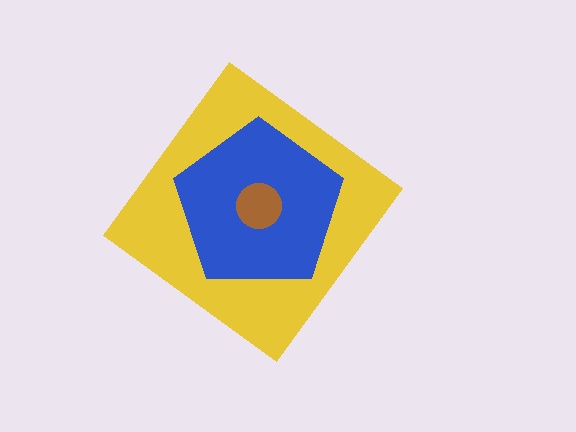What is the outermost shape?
The yellow diamond.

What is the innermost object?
The brown circle.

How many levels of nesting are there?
3.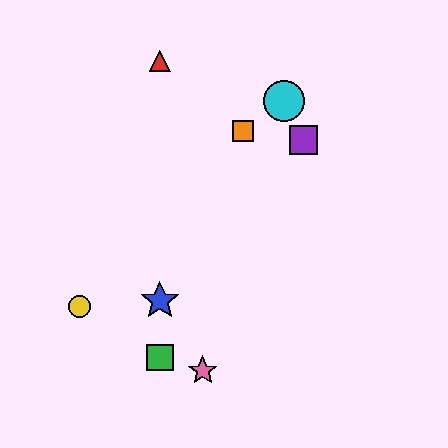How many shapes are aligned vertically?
3 shapes (the red triangle, the blue star, the green square) are aligned vertically.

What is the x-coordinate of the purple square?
The purple square is at x≈303.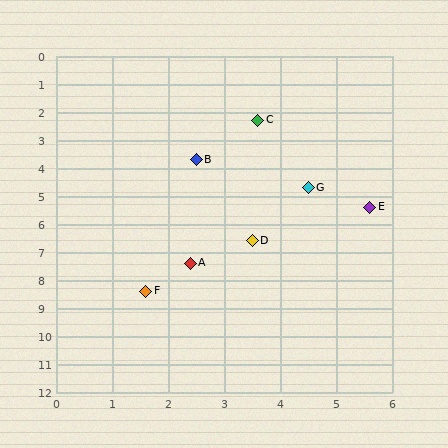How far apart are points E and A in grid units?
Points E and A are about 3.8 grid units apart.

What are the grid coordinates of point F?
Point F is at approximately (1.6, 8.4).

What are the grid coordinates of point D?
Point D is at approximately (3.5, 6.6).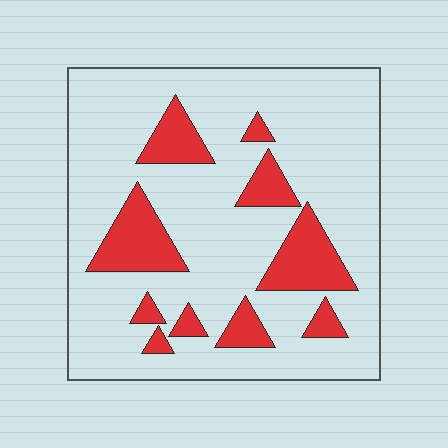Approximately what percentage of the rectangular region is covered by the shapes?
Approximately 20%.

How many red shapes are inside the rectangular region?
10.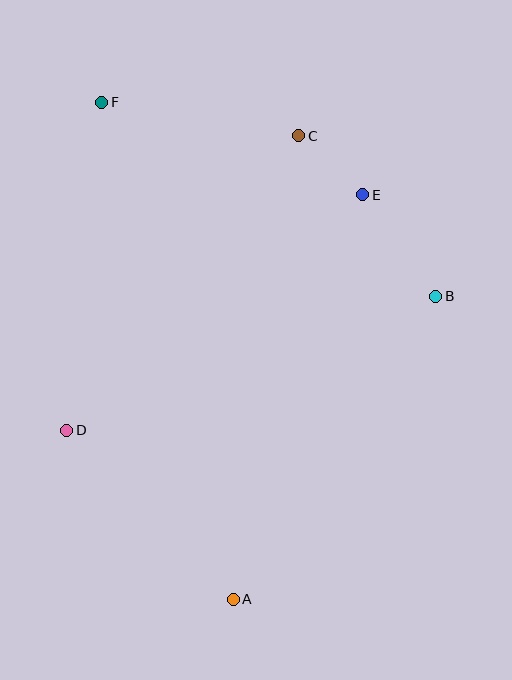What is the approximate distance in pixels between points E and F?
The distance between E and F is approximately 277 pixels.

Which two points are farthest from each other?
Points A and F are farthest from each other.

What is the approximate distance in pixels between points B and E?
The distance between B and E is approximately 125 pixels.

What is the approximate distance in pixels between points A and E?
The distance between A and E is approximately 425 pixels.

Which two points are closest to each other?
Points C and E are closest to each other.